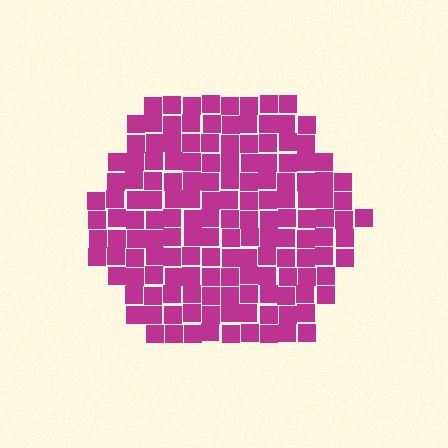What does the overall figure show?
The overall figure shows a hexagon.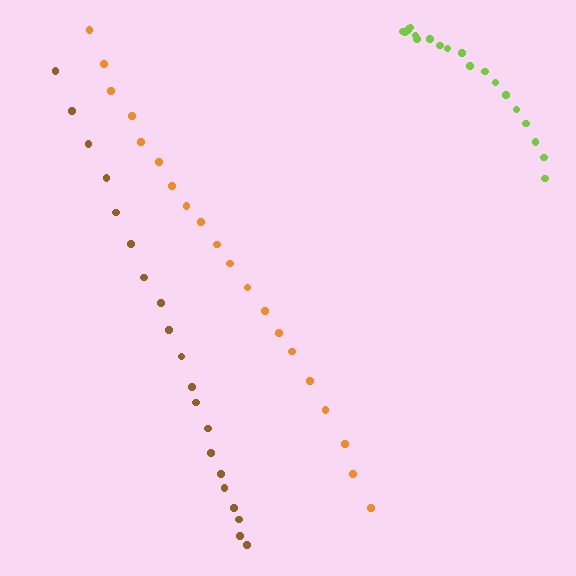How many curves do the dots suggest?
There are 3 distinct paths.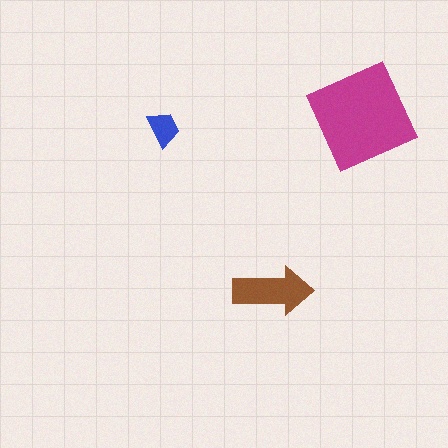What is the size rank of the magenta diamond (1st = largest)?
1st.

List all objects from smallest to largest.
The blue trapezoid, the brown arrow, the magenta diamond.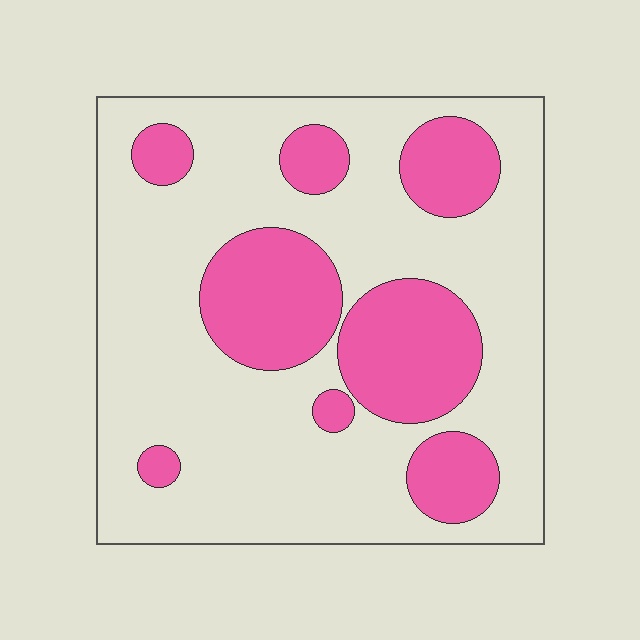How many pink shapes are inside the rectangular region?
8.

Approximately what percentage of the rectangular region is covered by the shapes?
Approximately 30%.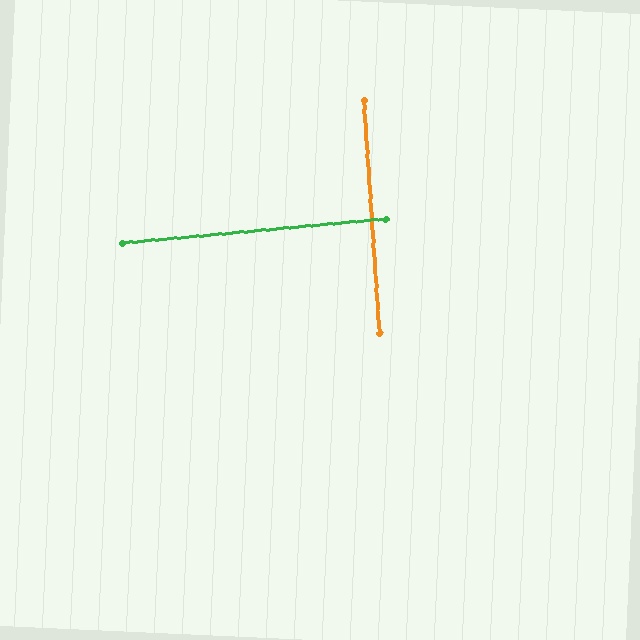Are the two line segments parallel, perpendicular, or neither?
Perpendicular — they meet at approximately 88°.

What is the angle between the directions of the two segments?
Approximately 88 degrees.